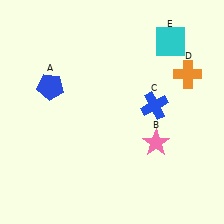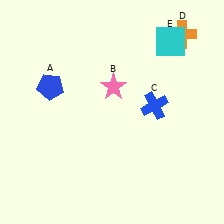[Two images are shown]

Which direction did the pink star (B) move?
The pink star (B) moved up.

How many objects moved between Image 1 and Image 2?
2 objects moved between the two images.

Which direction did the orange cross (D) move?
The orange cross (D) moved up.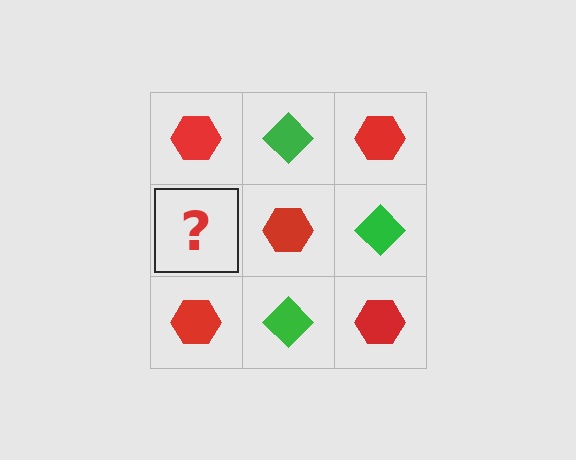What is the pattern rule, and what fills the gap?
The rule is that it alternates red hexagon and green diamond in a checkerboard pattern. The gap should be filled with a green diamond.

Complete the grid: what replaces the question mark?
The question mark should be replaced with a green diamond.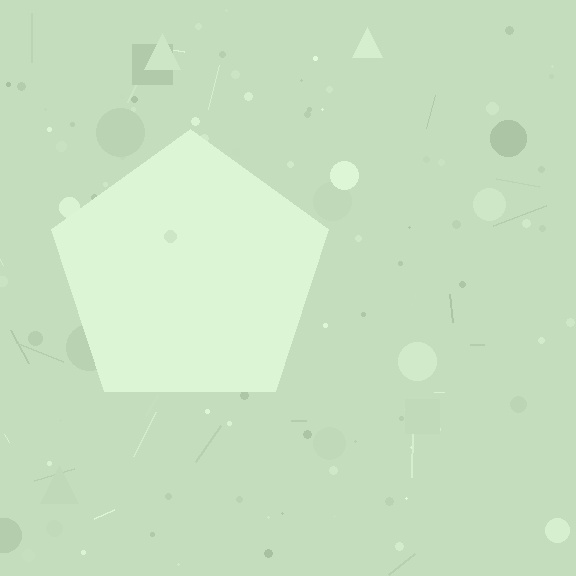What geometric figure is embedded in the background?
A pentagon is embedded in the background.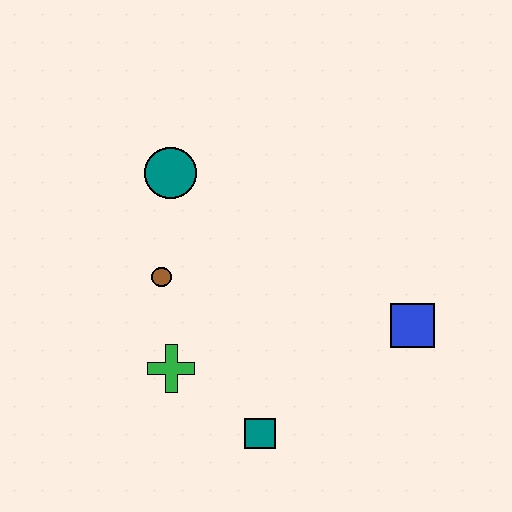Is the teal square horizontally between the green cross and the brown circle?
No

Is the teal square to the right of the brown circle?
Yes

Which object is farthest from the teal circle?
The blue square is farthest from the teal circle.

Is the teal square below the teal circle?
Yes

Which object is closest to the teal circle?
The brown circle is closest to the teal circle.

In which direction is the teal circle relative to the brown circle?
The teal circle is above the brown circle.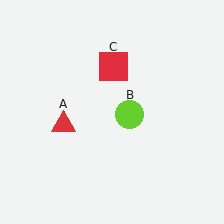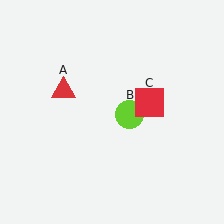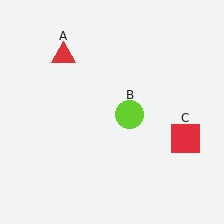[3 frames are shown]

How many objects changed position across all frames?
2 objects changed position: red triangle (object A), red square (object C).